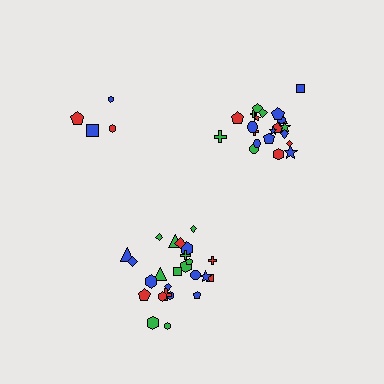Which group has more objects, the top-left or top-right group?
The top-right group.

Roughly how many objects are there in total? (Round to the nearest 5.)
Roughly 50 objects in total.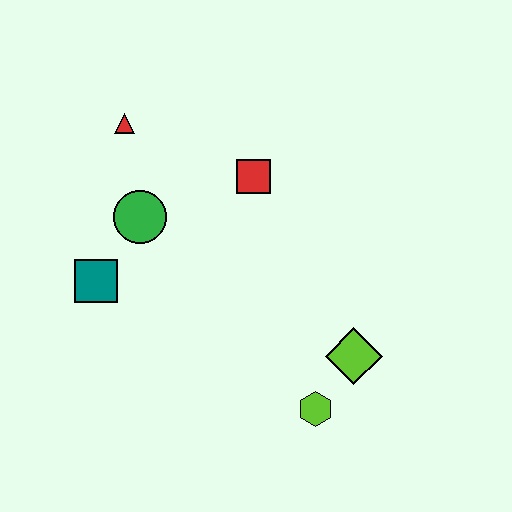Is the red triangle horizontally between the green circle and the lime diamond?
No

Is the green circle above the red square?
No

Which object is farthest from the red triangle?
The lime hexagon is farthest from the red triangle.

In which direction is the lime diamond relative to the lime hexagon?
The lime diamond is above the lime hexagon.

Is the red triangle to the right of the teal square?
Yes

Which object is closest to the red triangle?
The green circle is closest to the red triangle.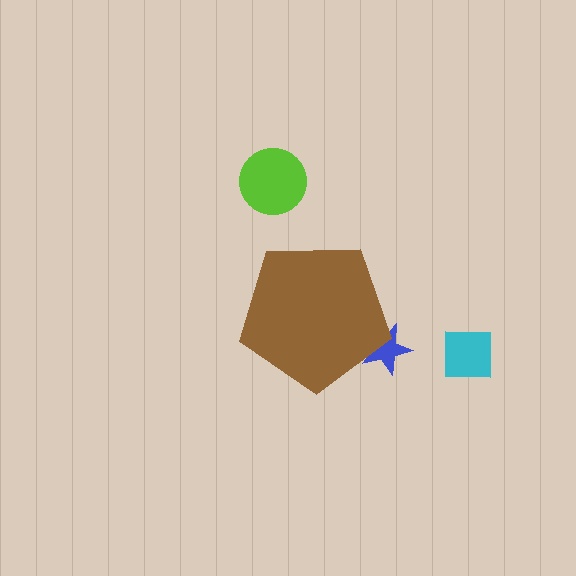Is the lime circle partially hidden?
No, the lime circle is fully visible.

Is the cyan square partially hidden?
No, the cyan square is fully visible.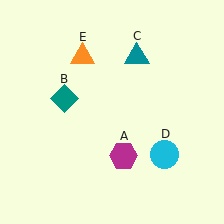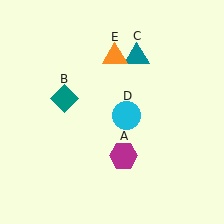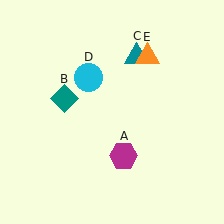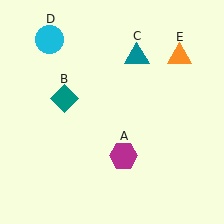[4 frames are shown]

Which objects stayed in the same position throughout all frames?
Magenta hexagon (object A) and teal diamond (object B) and teal triangle (object C) remained stationary.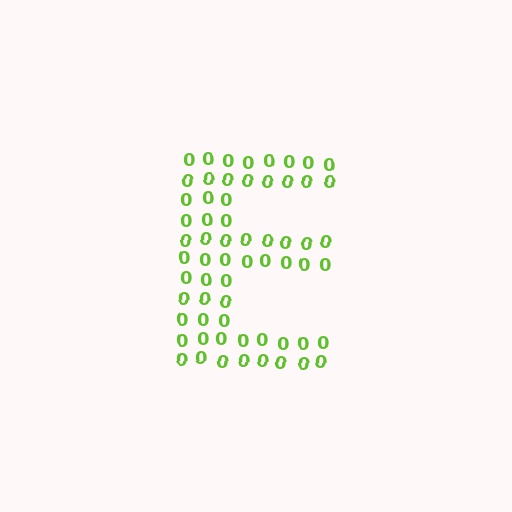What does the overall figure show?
The overall figure shows the letter E.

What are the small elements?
The small elements are digit 0's.